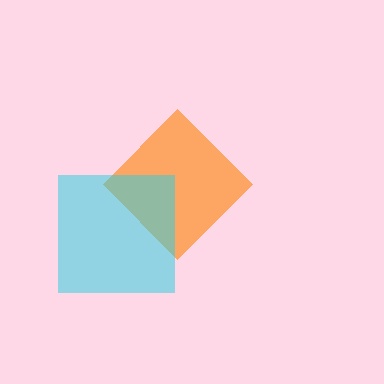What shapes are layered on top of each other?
The layered shapes are: an orange diamond, a cyan square.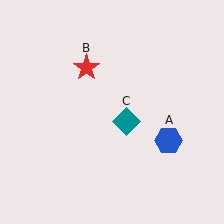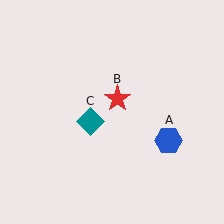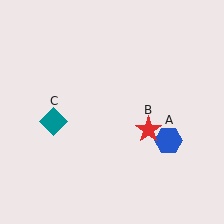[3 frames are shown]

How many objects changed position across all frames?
2 objects changed position: red star (object B), teal diamond (object C).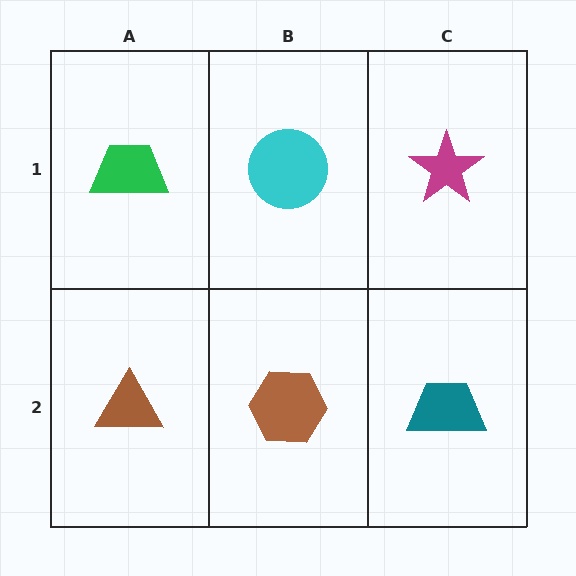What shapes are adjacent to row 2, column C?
A magenta star (row 1, column C), a brown hexagon (row 2, column B).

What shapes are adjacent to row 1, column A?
A brown triangle (row 2, column A), a cyan circle (row 1, column B).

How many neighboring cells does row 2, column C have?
2.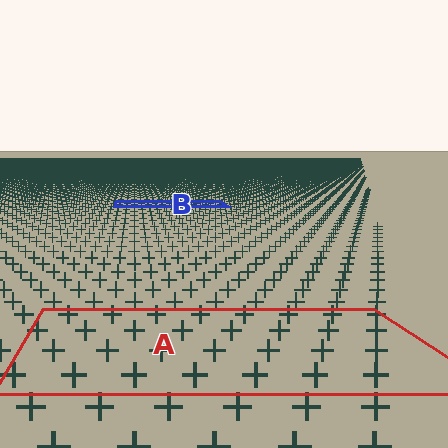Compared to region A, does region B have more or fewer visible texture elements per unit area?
Region B has more texture elements per unit area — they are packed more densely because it is farther away.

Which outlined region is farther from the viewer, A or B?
Region B is farther from the viewer — the texture elements inside it appear smaller and more densely packed.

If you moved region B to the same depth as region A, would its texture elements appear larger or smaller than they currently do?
They would appear larger. At a closer depth, the same texture elements are projected at a bigger on-screen size.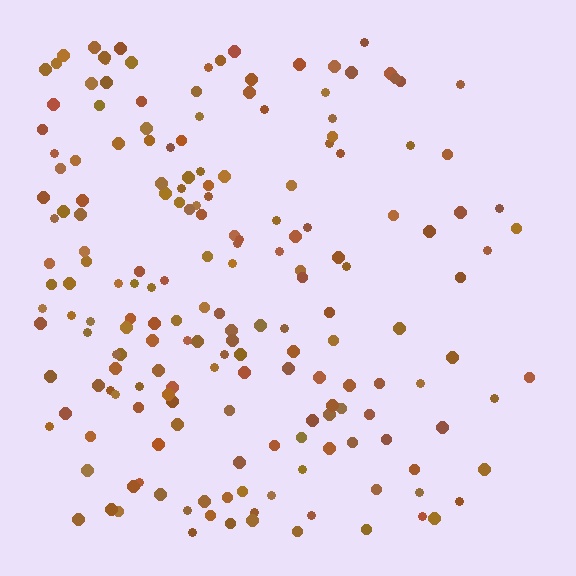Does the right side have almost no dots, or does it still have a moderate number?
Still a moderate number, just noticeably fewer than the left.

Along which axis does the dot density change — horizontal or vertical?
Horizontal.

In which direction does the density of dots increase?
From right to left, with the left side densest.